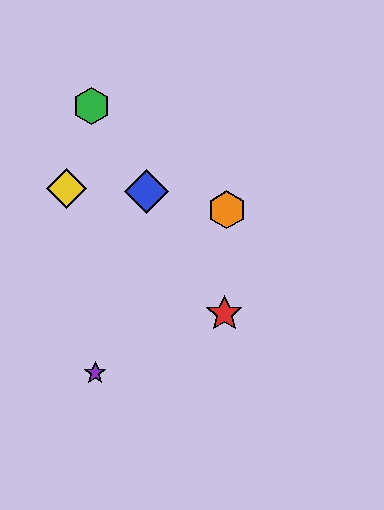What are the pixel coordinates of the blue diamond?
The blue diamond is at (146, 192).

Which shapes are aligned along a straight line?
The red star, the blue diamond, the green hexagon are aligned along a straight line.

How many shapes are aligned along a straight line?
3 shapes (the red star, the blue diamond, the green hexagon) are aligned along a straight line.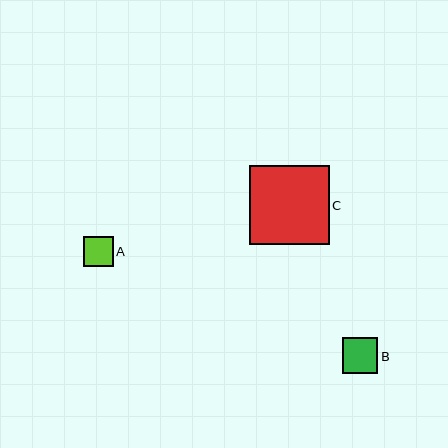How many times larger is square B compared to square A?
Square B is approximately 1.2 times the size of square A.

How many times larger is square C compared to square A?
Square C is approximately 2.7 times the size of square A.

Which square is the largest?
Square C is the largest with a size of approximately 79 pixels.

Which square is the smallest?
Square A is the smallest with a size of approximately 30 pixels.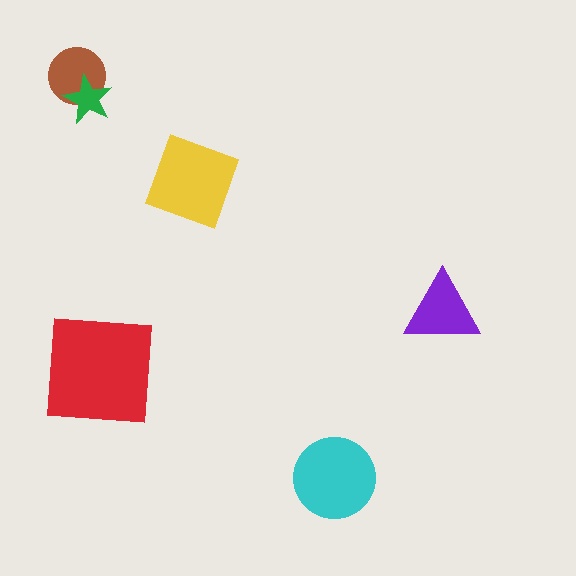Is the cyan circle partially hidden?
No, no other shape covers it.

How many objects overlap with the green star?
1 object overlaps with the green star.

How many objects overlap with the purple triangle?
0 objects overlap with the purple triangle.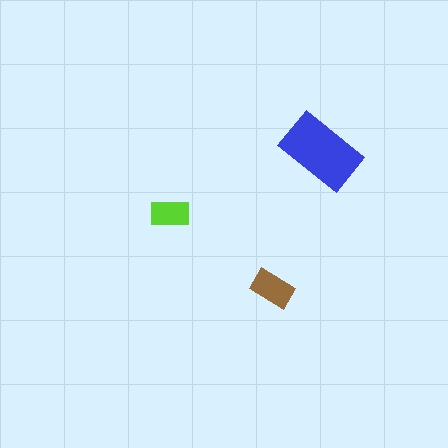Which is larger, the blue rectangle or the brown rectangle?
The blue one.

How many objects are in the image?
There are 3 objects in the image.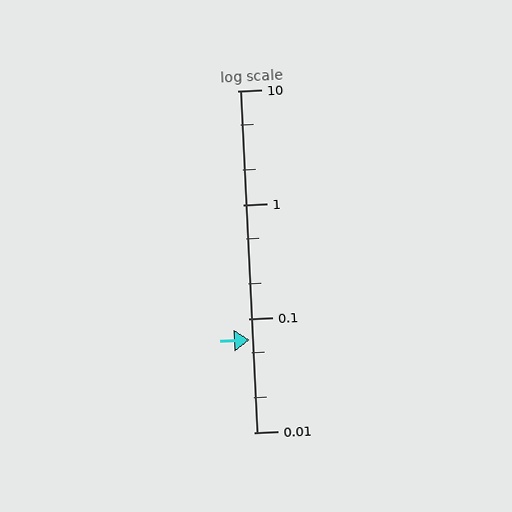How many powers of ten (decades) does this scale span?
The scale spans 3 decades, from 0.01 to 10.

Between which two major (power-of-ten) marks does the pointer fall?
The pointer is between 0.01 and 0.1.